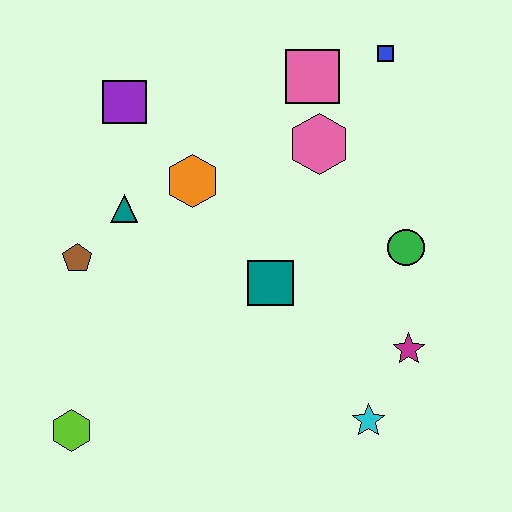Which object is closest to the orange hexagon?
The teal triangle is closest to the orange hexagon.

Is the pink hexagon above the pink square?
No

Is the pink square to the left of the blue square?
Yes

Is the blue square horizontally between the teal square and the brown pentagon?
No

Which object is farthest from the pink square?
The lime hexagon is farthest from the pink square.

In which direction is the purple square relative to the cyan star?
The purple square is above the cyan star.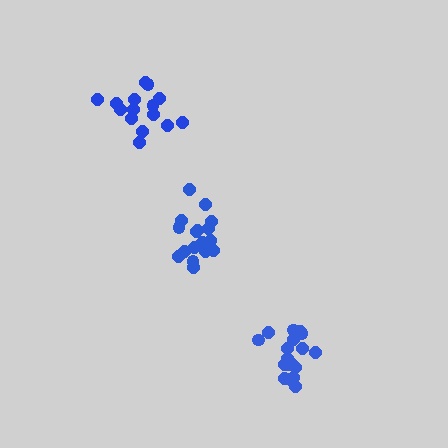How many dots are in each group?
Group 1: 15 dots, Group 2: 17 dots, Group 3: 18 dots (50 total).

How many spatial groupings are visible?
There are 3 spatial groupings.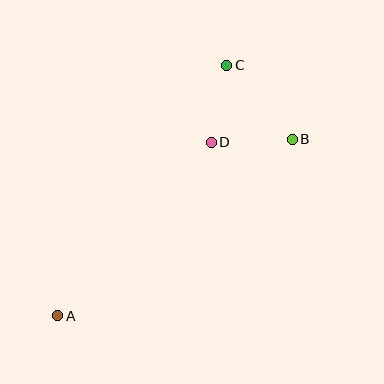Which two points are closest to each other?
Points C and D are closest to each other.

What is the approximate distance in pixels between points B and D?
The distance between B and D is approximately 81 pixels.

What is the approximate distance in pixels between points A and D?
The distance between A and D is approximately 232 pixels.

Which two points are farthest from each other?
Points A and C are farthest from each other.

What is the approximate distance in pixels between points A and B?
The distance between A and B is approximately 293 pixels.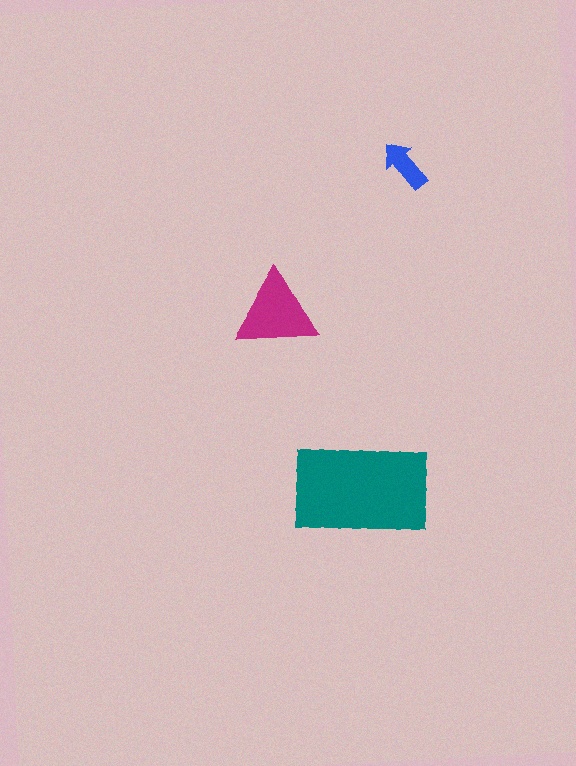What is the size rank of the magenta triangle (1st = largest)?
2nd.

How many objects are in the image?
There are 3 objects in the image.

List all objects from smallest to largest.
The blue arrow, the magenta triangle, the teal rectangle.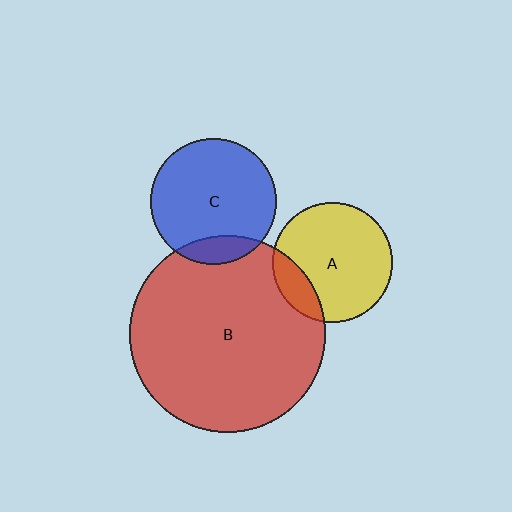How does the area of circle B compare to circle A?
Approximately 2.7 times.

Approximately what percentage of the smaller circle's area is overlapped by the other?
Approximately 15%.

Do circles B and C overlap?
Yes.